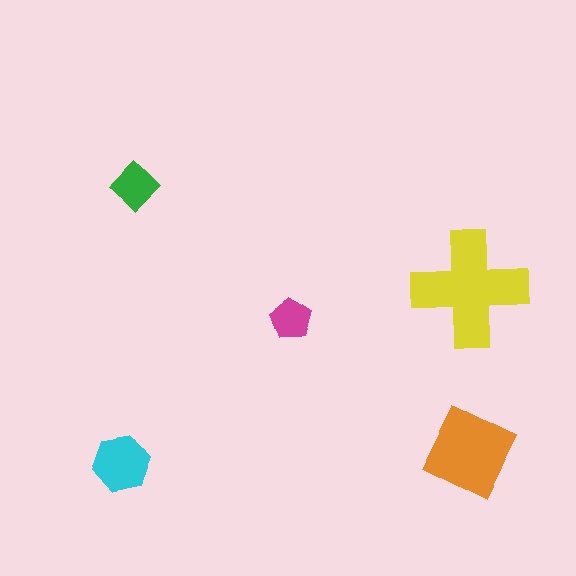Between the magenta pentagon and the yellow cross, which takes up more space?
The yellow cross.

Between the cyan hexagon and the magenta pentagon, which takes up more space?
The cyan hexagon.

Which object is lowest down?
The orange square is bottommost.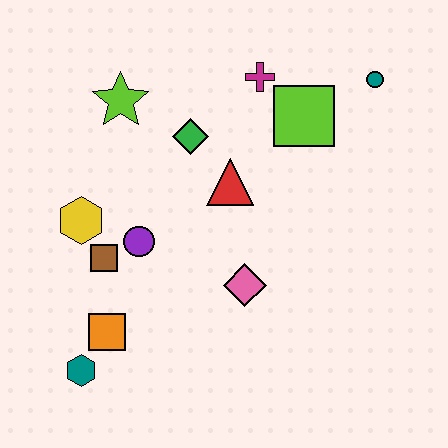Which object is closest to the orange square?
The teal hexagon is closest to the orange square.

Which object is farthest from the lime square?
The teal hexagon is farthest from the lime square.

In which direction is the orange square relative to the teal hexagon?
The orange square is above the teal hexagon.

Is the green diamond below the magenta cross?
Yes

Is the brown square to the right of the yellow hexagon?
Yes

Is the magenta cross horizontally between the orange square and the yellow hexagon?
No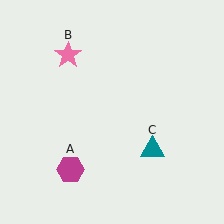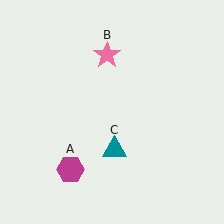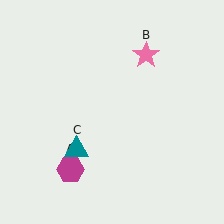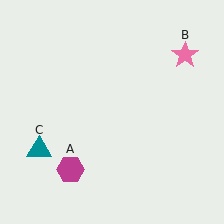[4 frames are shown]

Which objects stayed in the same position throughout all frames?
Magenta hexagon (object A) remained stationary.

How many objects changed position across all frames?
2 objects changed position: pink star (object B), teal triangle (object C).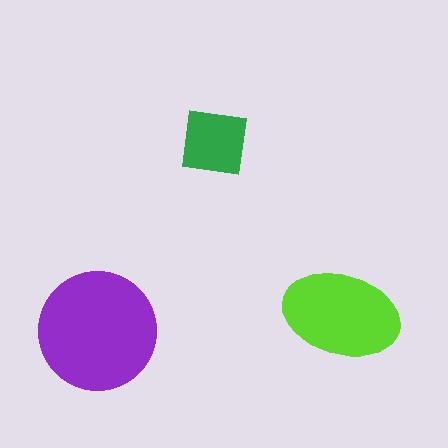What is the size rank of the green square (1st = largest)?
3rd.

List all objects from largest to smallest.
The purple circle, the lime ellipse, the green square.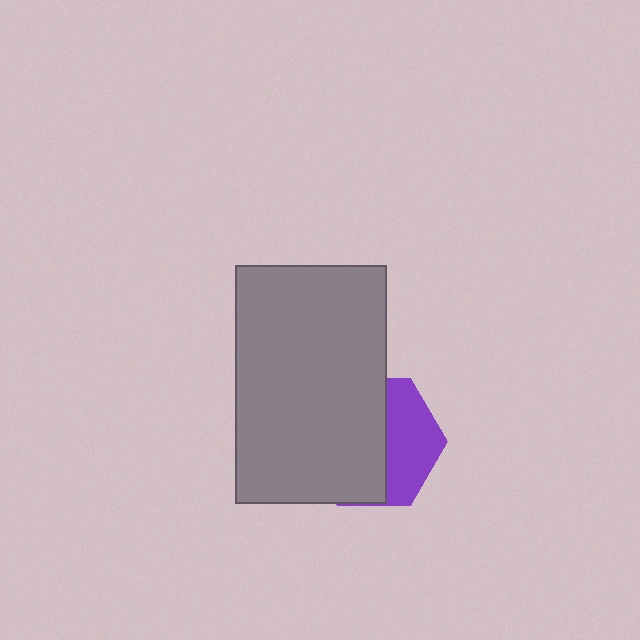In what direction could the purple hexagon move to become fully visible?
The purple hexagon could move right. That would shift it out from behind the gray rectangle entirely.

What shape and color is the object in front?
The object in front is a gray rectangle.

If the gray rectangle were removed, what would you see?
You would see the complete purple hexagon.